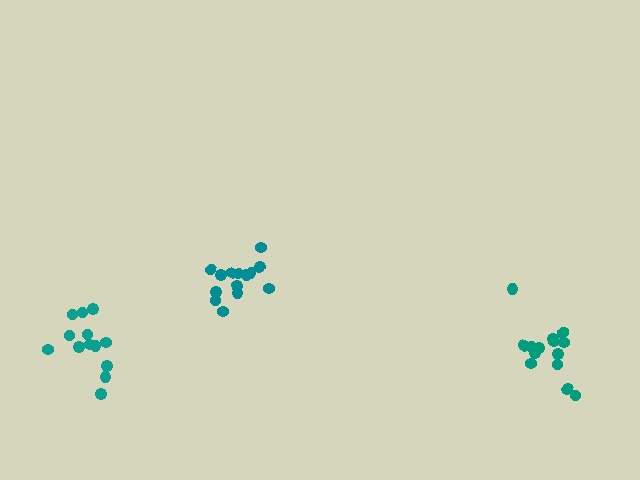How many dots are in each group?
Group 1: 15 dots, Group 2: 13 dots, Group 3: 14 dots (42 total).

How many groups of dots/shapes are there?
There are 3 groups.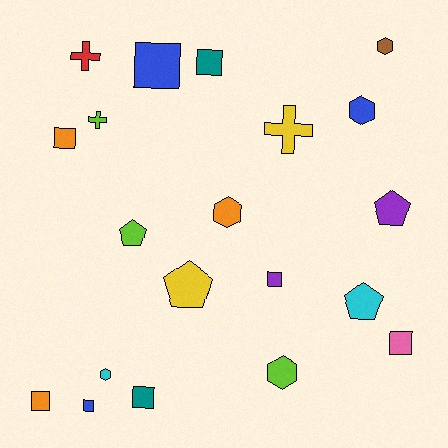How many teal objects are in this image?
There are 2 teal objects.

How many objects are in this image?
There are 20 objects.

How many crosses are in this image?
There are 3 crosses.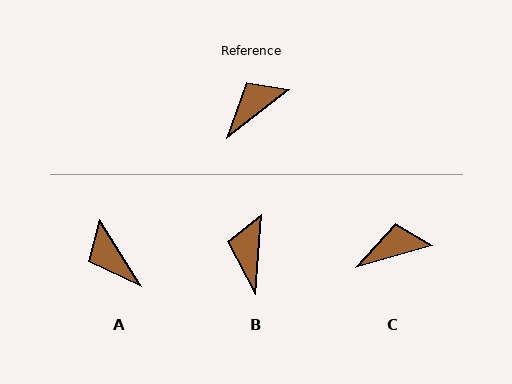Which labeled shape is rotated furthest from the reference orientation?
A, about 85 degrees away.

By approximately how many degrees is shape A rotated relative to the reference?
Approximately 85 degrees counter-clockwise.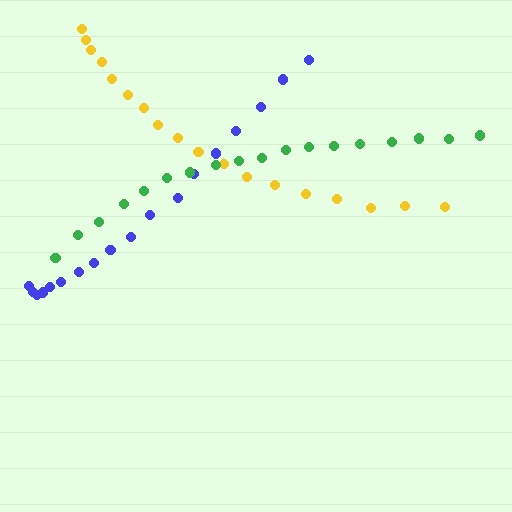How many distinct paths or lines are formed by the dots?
There are 3 distinct paths.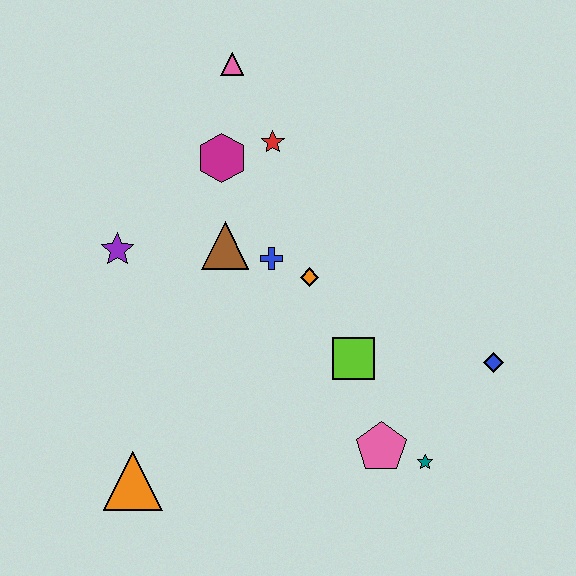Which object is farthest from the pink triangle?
The teal star is farthest from the pink triangle.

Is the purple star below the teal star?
No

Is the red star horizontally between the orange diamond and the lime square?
No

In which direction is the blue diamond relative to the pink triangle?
The blue diamond is below the pink triangle.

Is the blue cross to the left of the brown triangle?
No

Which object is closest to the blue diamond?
The teal star is closest to the blue diamond.